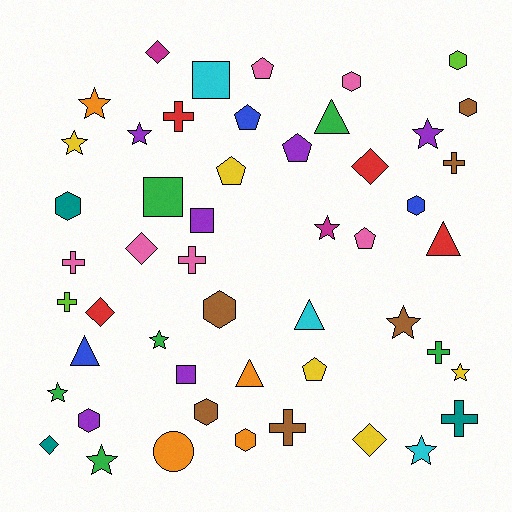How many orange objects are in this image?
There are 4 orange objects.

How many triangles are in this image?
There are 5 triangles.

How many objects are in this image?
There are 50 objects.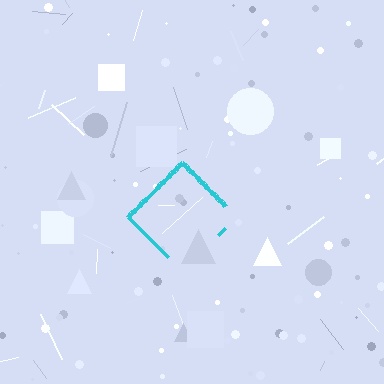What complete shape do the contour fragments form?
The contour fragments form a diamond.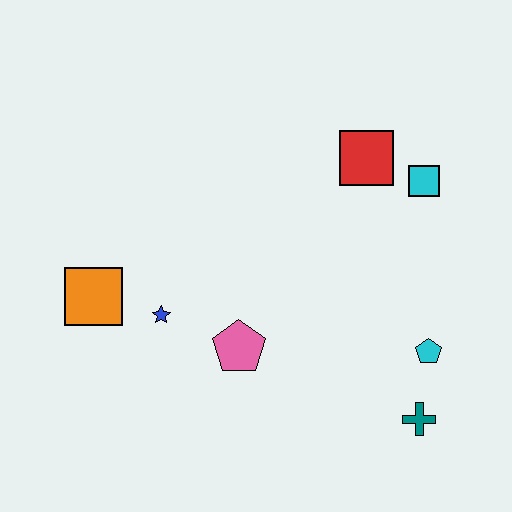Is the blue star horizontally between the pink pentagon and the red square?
No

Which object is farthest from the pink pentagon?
The cyan square is farthest from the pink pentagon.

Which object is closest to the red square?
The cyan square is closest to the red square.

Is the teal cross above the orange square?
No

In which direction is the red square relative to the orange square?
The red square is to the right of the orange square.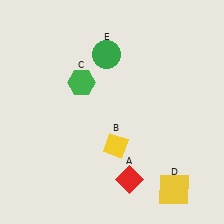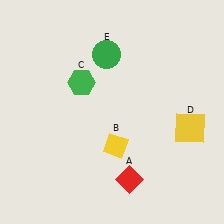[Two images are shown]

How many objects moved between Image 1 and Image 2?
1 object moved between the two images.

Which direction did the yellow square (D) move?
The yellow square (D) moved up.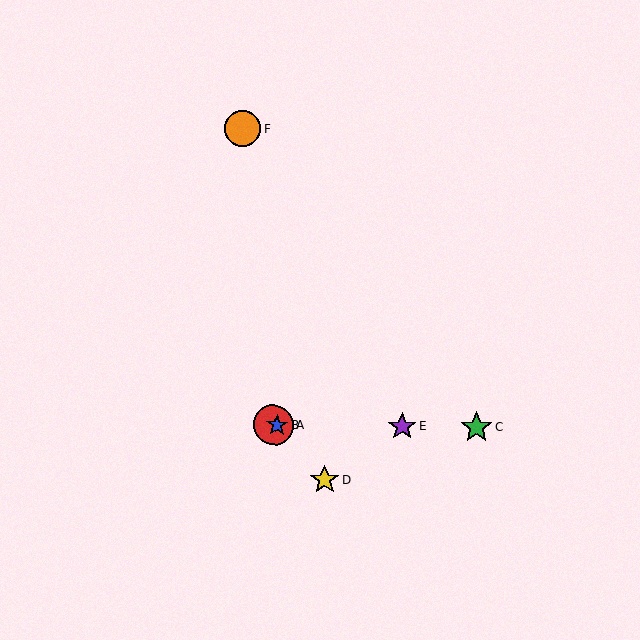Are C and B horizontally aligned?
Yes, both are at y≈427.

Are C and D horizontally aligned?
No, C is at y≈427 and D is at y≈480.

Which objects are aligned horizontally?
Objects A, B, C, E are aligned horizontally.